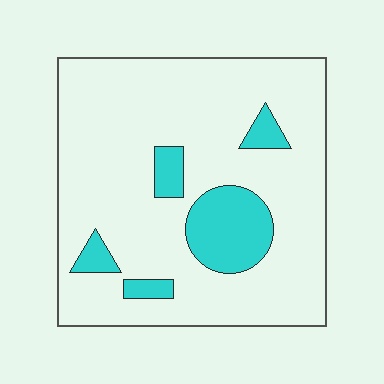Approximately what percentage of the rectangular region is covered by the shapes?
Approximately 15%.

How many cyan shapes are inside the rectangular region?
5.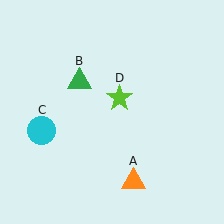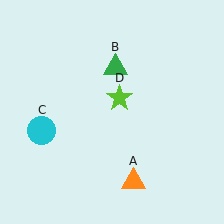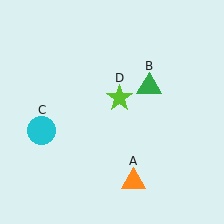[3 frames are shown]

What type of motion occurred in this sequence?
The green triangle (object B) rotated clockwise around the center of the scene.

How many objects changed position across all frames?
1 object changed position: green triangle (object B).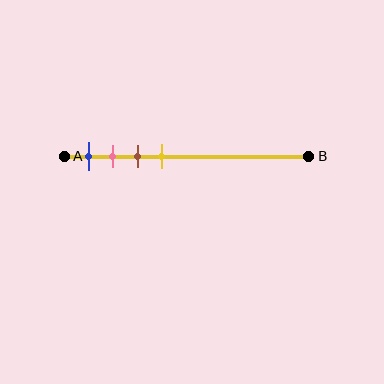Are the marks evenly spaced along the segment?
Yes, the marks are approximately evenly spaced.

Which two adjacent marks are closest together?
The pink and brown marks are the closest adjacent pair.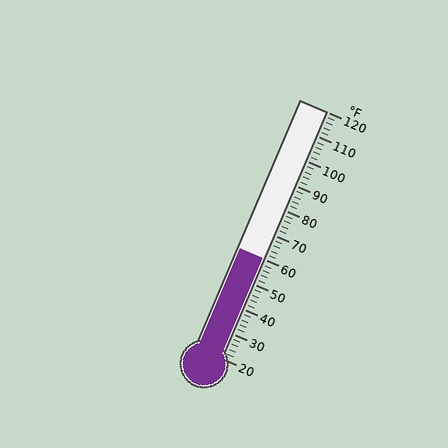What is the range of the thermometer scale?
The thermometer scale ranges from 20°F to 120°F.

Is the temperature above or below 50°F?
The temperature is above 50°F.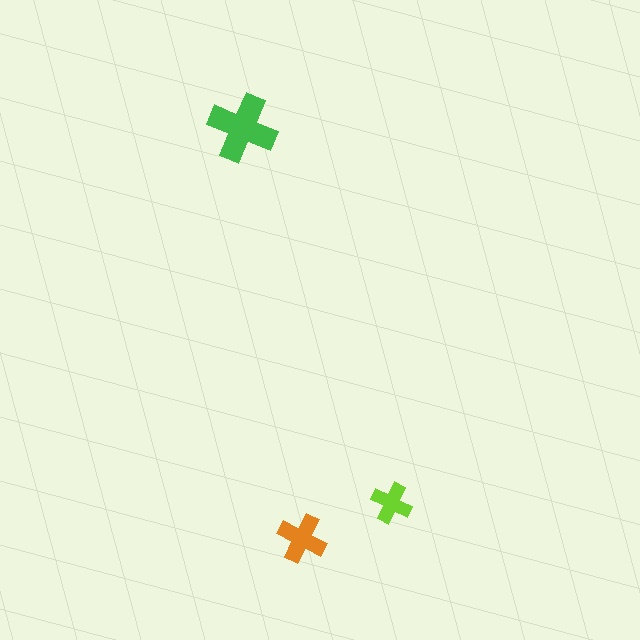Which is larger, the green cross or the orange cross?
The green one.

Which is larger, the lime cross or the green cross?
The green one.